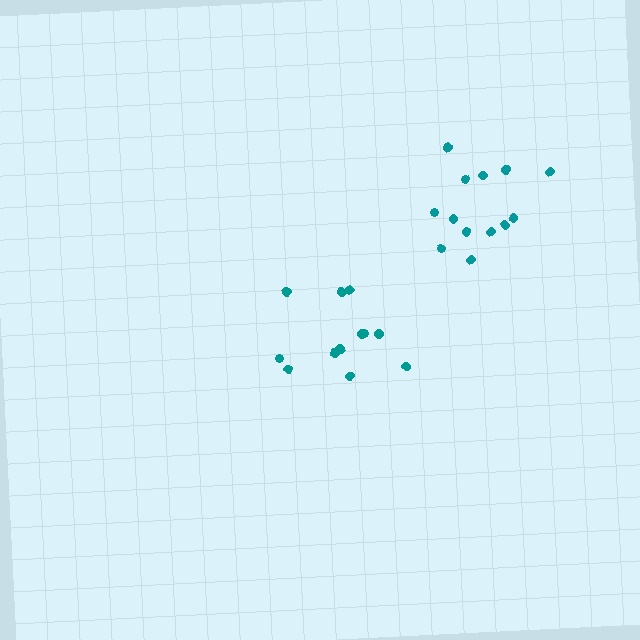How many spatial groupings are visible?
There are 2 spatial groupings.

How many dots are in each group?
Group 1: 12 dots, Group 2: 13 dots (25 total).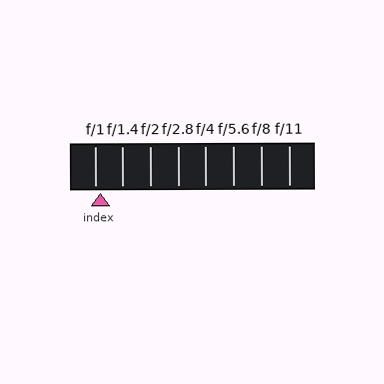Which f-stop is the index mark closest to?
The index mark is closest to f/1.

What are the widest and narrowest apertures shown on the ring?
The widest aperture shown is f/1 and the narrowest is f/11.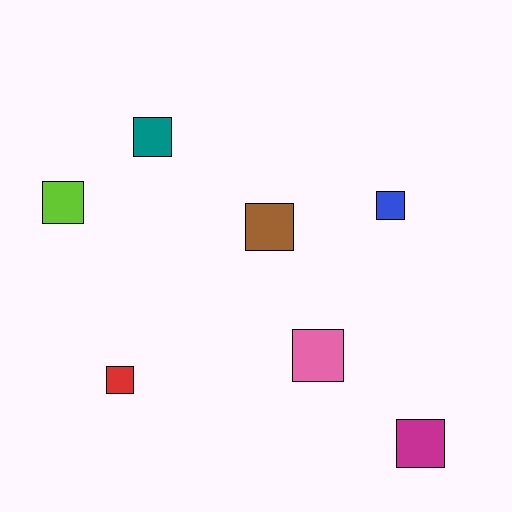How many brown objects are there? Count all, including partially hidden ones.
There is 1 brown object.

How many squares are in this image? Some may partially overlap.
There are 7 squares.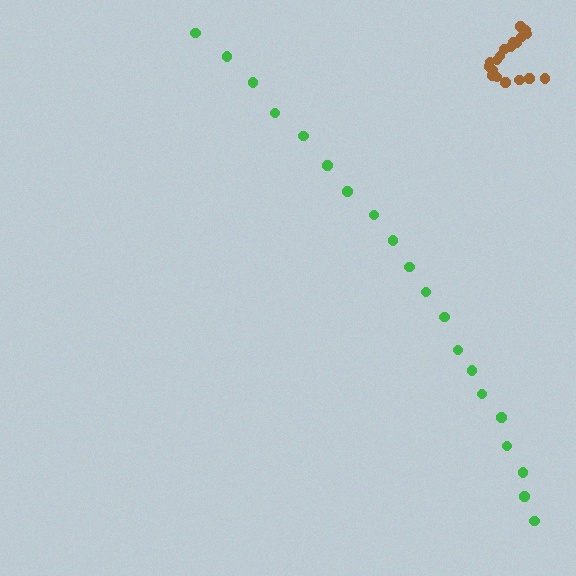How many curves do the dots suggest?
There are 2 distinct paths.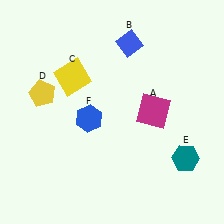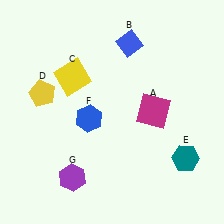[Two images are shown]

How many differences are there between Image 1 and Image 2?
There is 1 difference between the two images.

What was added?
A purple hexagon (G) was added in Image 2.